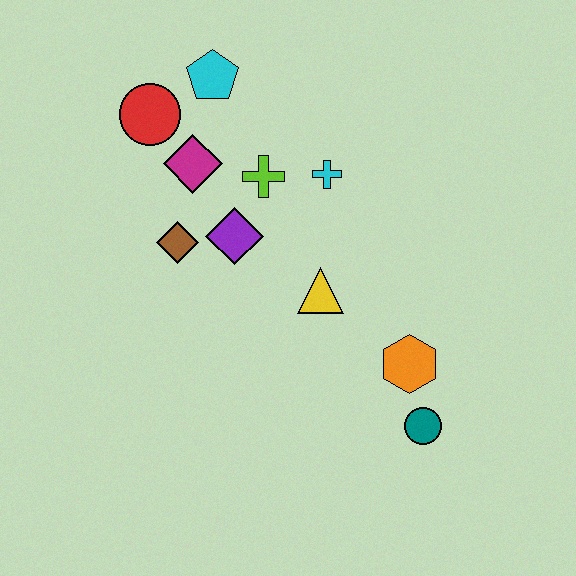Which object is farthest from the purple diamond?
The teal circle is farthest from the purple diamond.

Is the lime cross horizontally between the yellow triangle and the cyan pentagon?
Yes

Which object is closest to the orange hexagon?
The teal circle is closest to the orange hexagon.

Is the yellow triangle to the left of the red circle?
No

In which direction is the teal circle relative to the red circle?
The teal circle is below the red circle.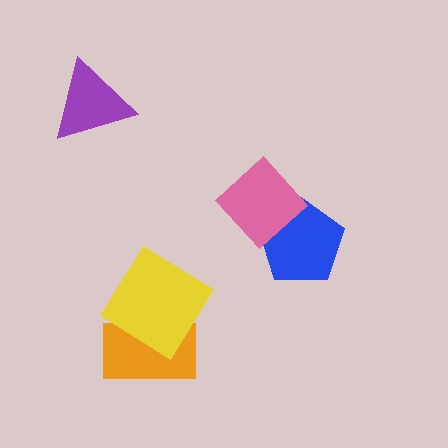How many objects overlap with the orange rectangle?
1 object overlaps with the orange rectangle.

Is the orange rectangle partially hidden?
Yes, it is partially covered by another shape.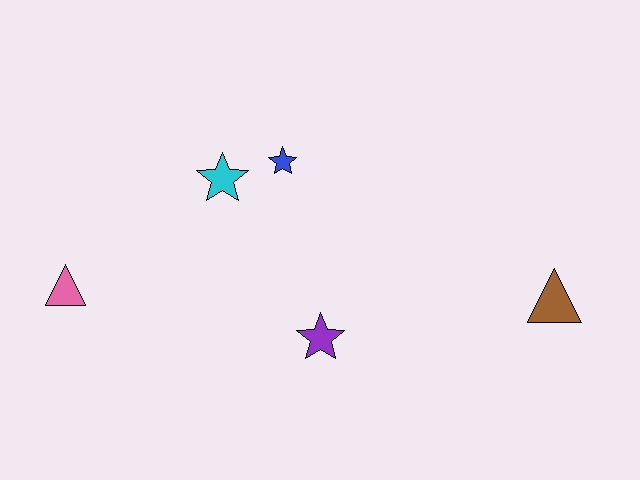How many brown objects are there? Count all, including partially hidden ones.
There is 1 brown object.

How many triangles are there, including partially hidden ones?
There are 2 triangles.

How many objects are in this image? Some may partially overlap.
There are 5 objects.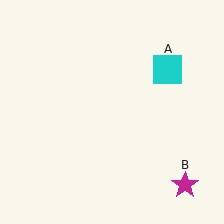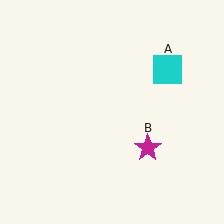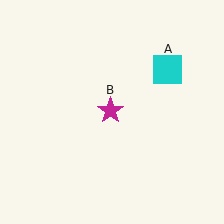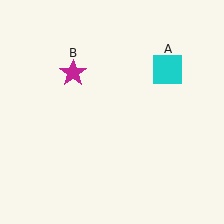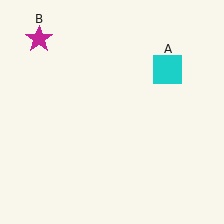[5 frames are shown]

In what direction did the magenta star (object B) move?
The magenta star (object B) moved up and to the left.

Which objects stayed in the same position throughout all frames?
Cyan square (object A) remained stationary.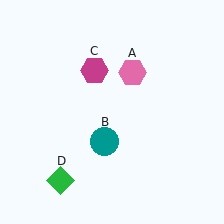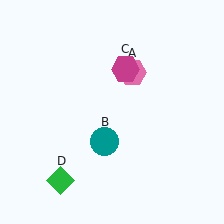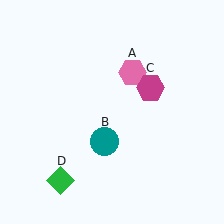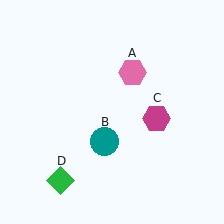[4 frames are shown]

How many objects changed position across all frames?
1 object changed position: magenta hexagon (object C).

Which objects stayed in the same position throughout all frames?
Pink hexagon (object A) and teal circle (object B) and green diamond (object D) remained stationary.